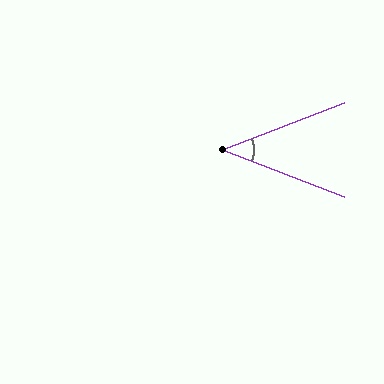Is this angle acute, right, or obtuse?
It is acute.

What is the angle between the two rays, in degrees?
Approximately 42 degrees.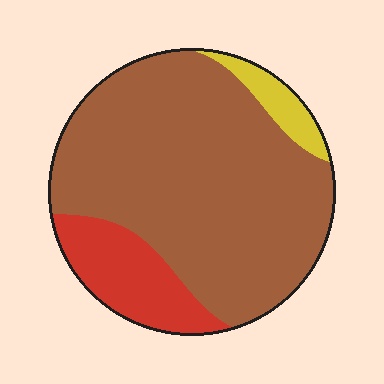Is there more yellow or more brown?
Brown.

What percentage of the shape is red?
Red covers around 15% of the shape.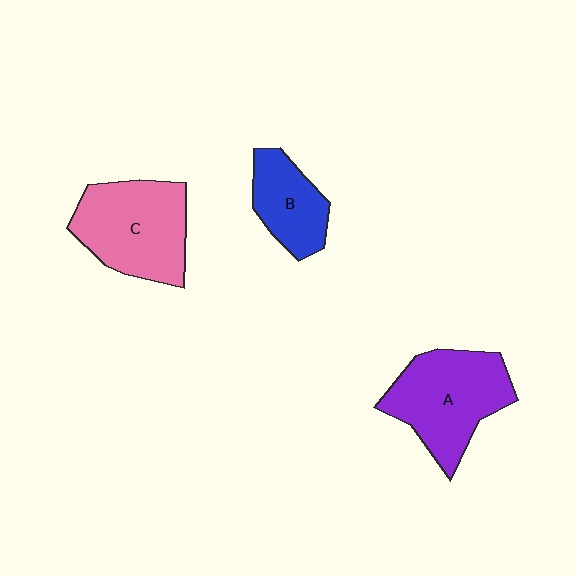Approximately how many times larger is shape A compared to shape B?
Approximately 1.7 times.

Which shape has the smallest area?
Shape B (blue).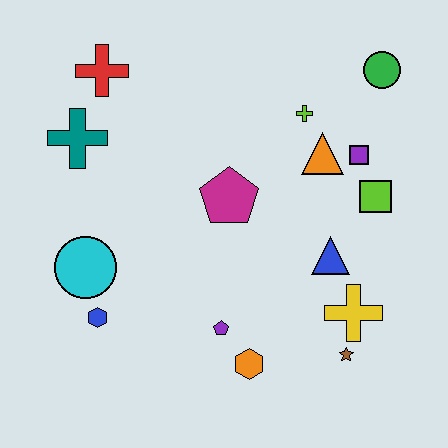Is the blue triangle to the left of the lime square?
Yes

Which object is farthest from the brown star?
The red cross is farthest from the brown star.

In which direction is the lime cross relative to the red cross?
The lime cross is to the right of the red cross.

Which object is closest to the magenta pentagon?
The orange triangle is closest to the magenta pentagon.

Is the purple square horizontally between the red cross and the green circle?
Yes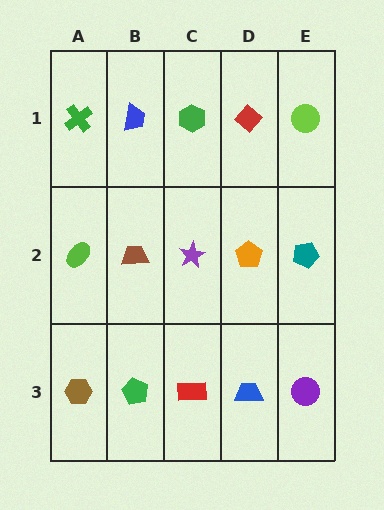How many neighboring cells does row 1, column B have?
3.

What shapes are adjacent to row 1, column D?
An orange pentagon (row 2, column D), a green hexagon (row 1, column C), a lime circle (row 1, column E).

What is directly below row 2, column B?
A green pentagon.